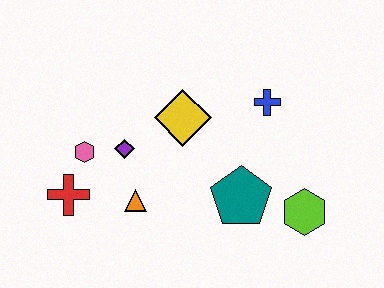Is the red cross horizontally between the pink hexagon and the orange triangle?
No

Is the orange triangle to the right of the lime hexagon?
No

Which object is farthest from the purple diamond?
The lime hexagon is farthest from the purple diamond.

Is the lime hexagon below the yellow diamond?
Yes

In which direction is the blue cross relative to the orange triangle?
The blue cross is to the right of the orange triangle.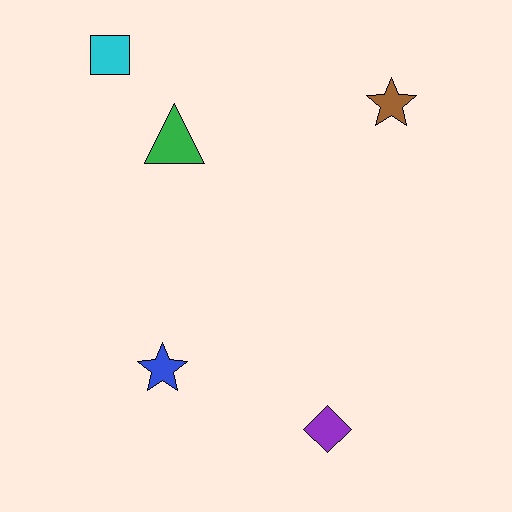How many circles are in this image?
There are no circles.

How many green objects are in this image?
There is 1 green object.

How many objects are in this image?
There are 5 objects.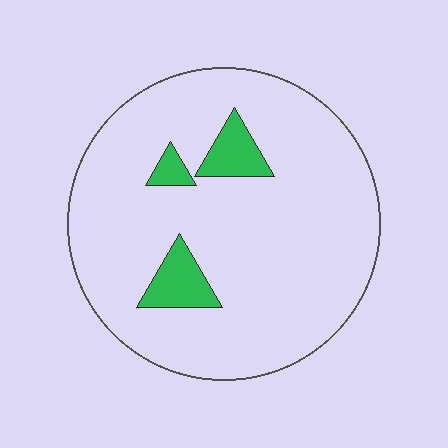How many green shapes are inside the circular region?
3.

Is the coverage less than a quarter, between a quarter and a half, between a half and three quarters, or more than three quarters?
Less than a quarter.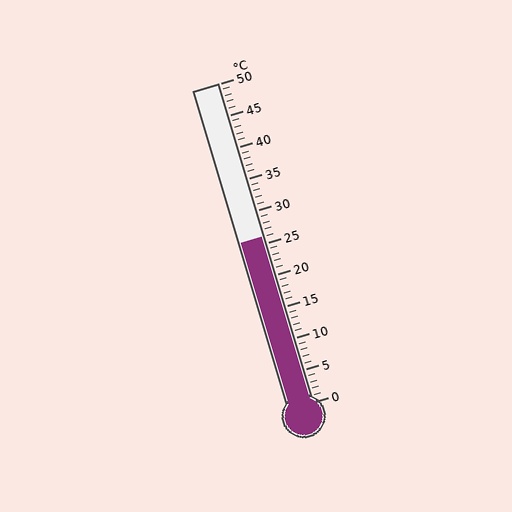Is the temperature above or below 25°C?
The temperature is above 25°C.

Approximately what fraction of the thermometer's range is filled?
The thermometer is filled to approximately 50% of its range.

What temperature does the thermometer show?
The thermometer shows approximately 26°C.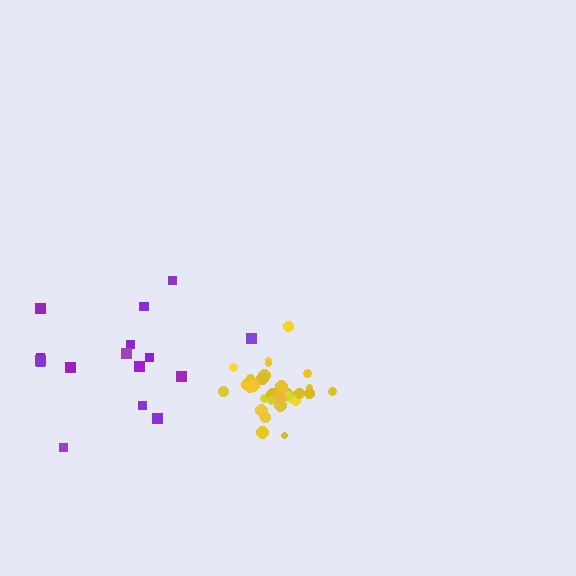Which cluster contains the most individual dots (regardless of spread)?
Yellow (34).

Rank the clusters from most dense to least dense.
yellow, purple.